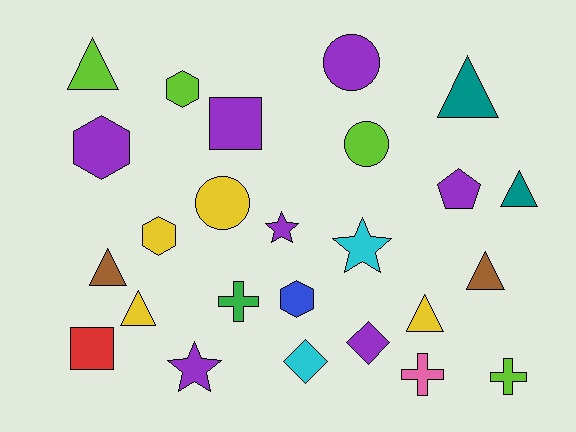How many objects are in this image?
There are 25 objects.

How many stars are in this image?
There are 3 stars.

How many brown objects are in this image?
There are 2 brown objects.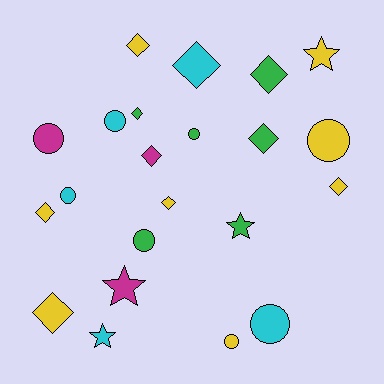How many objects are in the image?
There are 22 objects.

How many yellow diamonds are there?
There are 5 yellow diamonds.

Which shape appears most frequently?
Diamond, with 10 objects.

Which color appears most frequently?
Yellow, with 8 objects.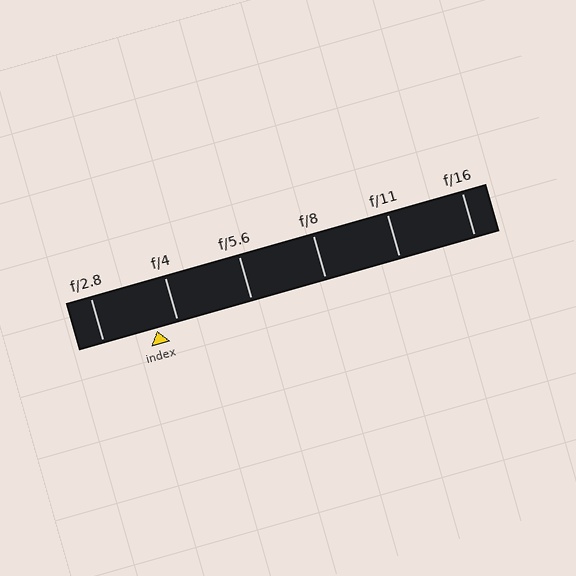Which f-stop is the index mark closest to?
The index mark is closest to f/4.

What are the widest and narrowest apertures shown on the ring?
The widest aperture shown is f/2.8 and the narrowest is f/16.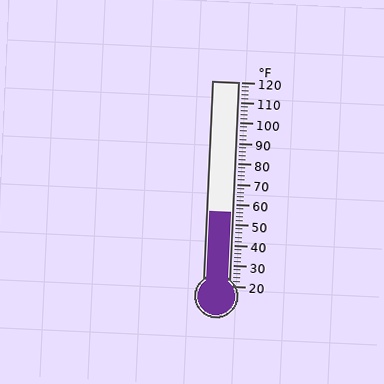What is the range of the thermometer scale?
The thermometer scale ranges from 20°F to 120°F.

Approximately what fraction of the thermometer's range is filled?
The thermometer is filled to approximately 35% of its range.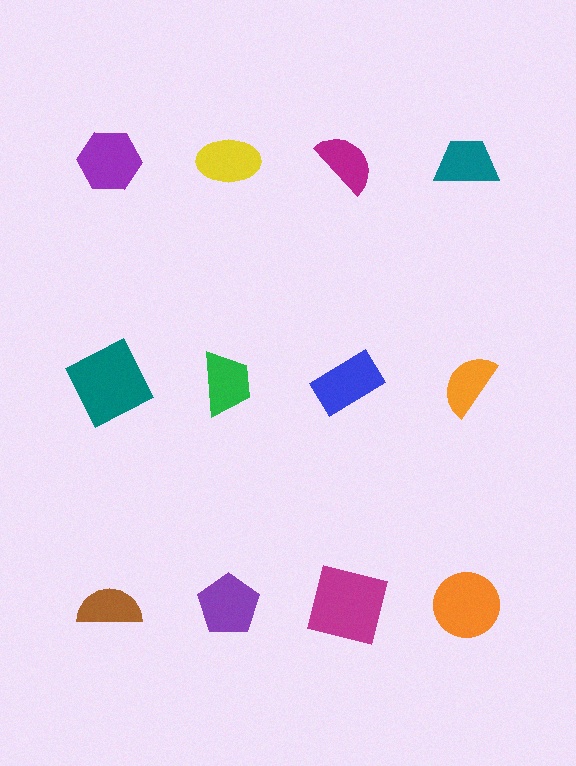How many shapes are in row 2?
4 shapes.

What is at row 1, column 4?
A teal trapezoid.